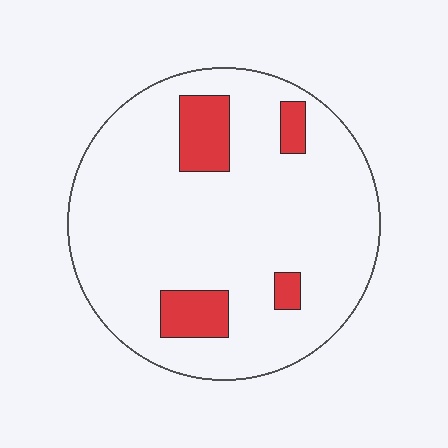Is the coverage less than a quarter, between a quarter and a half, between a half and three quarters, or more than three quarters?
Less than a quarter.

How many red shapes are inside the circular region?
4.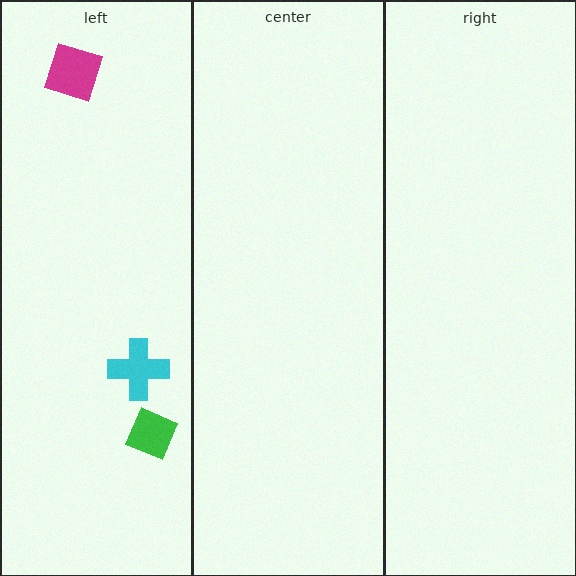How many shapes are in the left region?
3.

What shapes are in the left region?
The cyan cross, the green square, the magenta diamond.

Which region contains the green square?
The left region.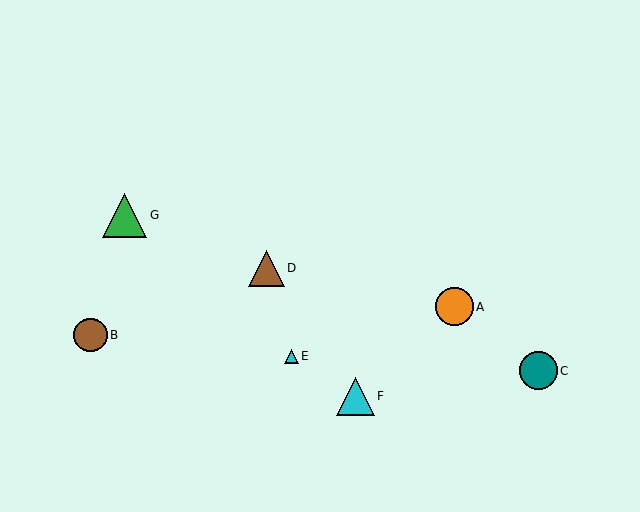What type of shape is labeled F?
Shape F is a cyan triangle.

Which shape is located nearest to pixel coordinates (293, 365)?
The cyan triangle (labeled E) at (291, 356) is nearest to that location.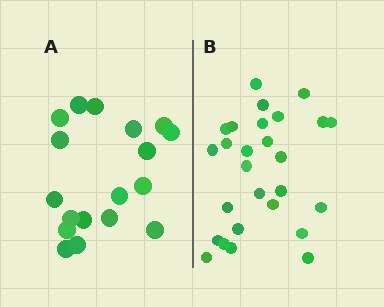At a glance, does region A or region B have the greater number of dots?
Region B (the right region) has more dots.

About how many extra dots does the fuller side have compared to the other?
Region B has roughly 8 or so more dots than region A.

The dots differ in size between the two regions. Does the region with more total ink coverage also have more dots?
No. Region A has more total ink coverage because its dots are larger, but region B actually contains more individual dots. Total area can be misleading — the number of items is what matters here.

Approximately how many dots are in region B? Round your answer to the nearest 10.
About 30 dots. (The exact count is 27, which rounds to 30.)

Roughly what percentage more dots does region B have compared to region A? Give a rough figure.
About 50% more.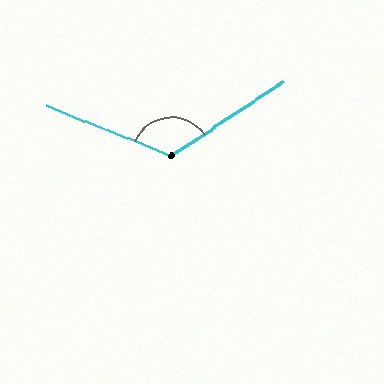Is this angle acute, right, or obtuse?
It is obtuse.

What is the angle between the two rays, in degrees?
Approximately 124 degrees.